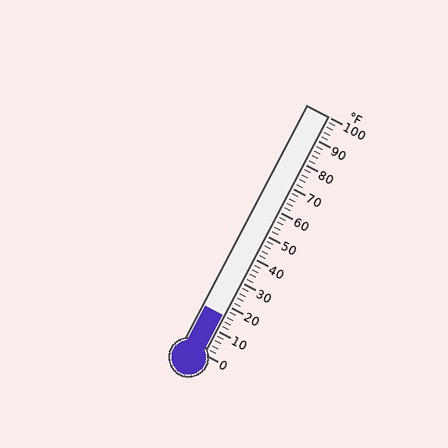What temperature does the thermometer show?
The thermometer shows approximately 16°F.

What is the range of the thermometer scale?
The thermometer scale ranges from 0°F to 100°F.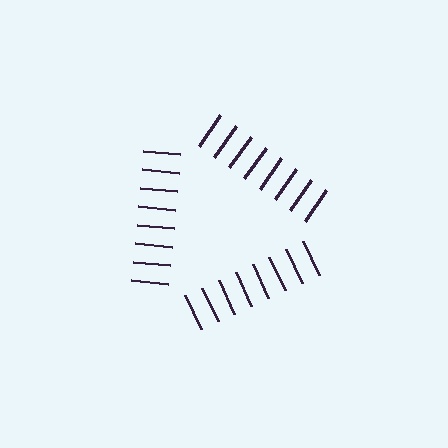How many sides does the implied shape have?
3 sides — the line-ends trace a triangle.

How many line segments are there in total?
24 — 8 along each of the 3 edges.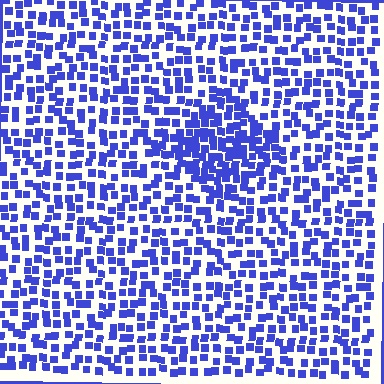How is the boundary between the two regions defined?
The boundary is defined by a change in element density (approximately 1.8x ratio). All elements are the same color, size, and shape.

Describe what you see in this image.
The image contains small blue elements arranged at two different densities. A diamond-shaped region is visible where the elements are more densely packed than the surrounding area.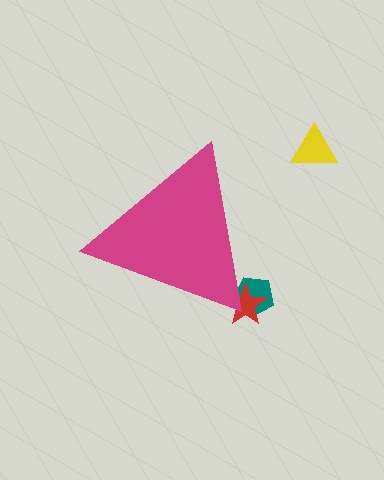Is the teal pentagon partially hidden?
Yes, the teal pentagon is partially hidden behind the magenta triangle.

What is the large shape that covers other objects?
A magenta triangle.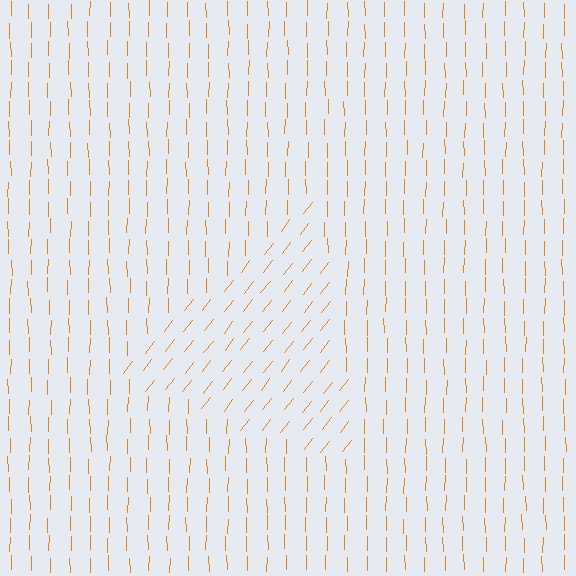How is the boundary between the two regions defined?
The boundary is defined purely by a change in line orientation (approximately 38 degrees difference). All lines are the same color and thickness.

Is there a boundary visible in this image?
Yes, there is a texture boundary formed by a change in line orientation.